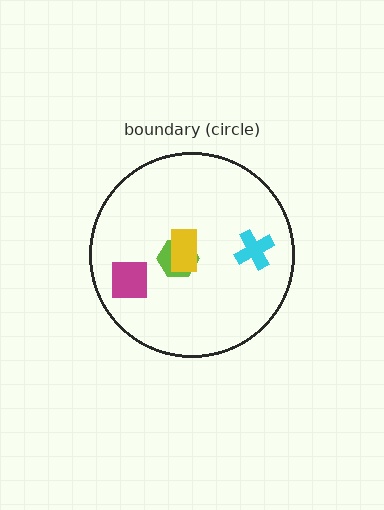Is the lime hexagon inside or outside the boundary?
Inside.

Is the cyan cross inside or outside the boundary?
Inside.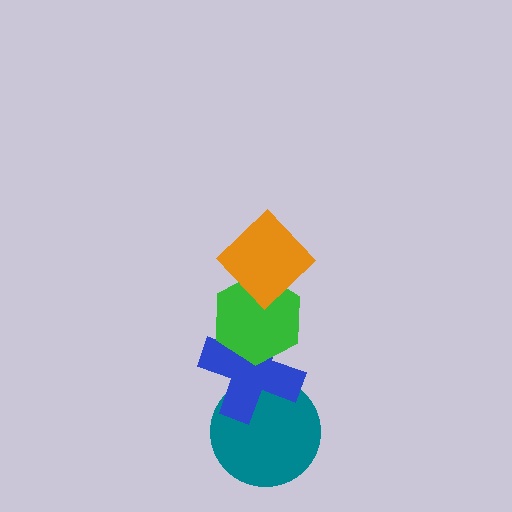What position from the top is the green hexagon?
The green hexagon is 2nd from the top.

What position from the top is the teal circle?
The teal circle is 4th from the top.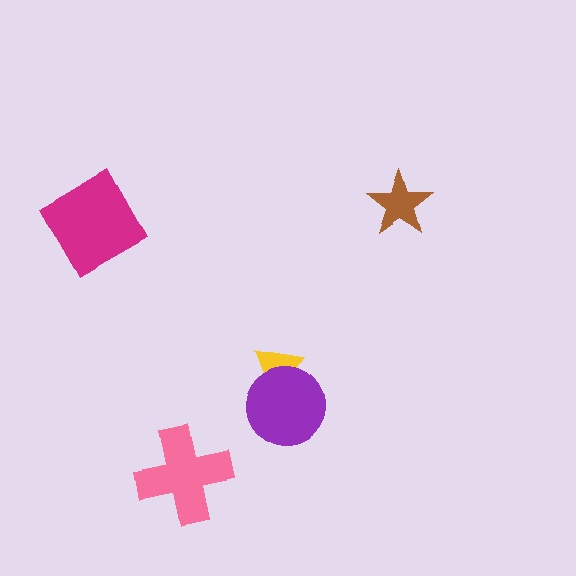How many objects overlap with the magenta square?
0 objects overlap with the magenta square.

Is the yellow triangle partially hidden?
Yes, it is partially covered by another shape.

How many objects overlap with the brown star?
0 objects overlap with the brown star.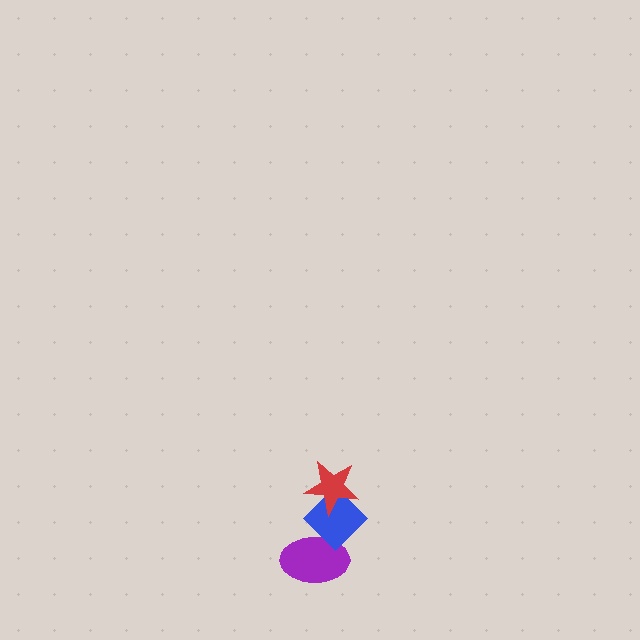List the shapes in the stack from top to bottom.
From top to bottom: the red star, the blue diamond, the purple ellipse.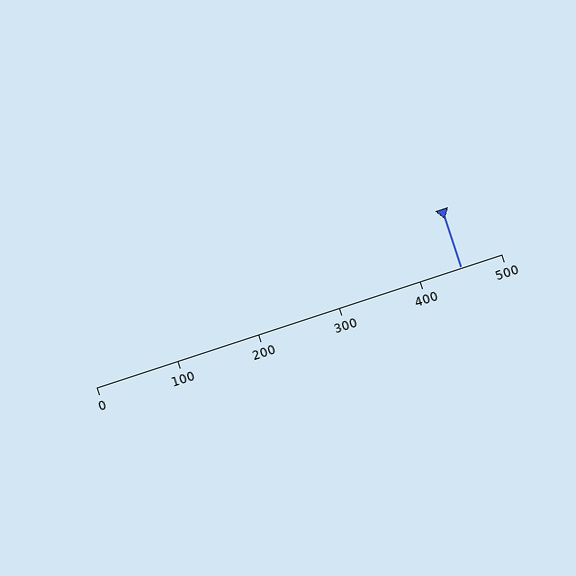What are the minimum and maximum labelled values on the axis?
The axis runs from 0 to 500.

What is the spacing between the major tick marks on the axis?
The major ticks are spaced 100 apart.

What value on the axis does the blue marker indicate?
The marker indicates approximately 450.